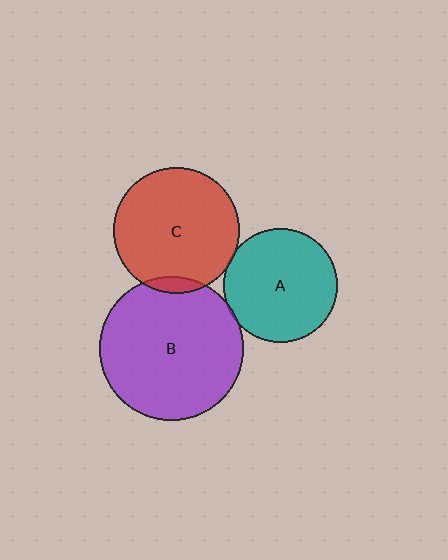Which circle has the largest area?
Circle B (purple).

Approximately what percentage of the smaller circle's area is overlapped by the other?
Approximately 5%.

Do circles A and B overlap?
Yes.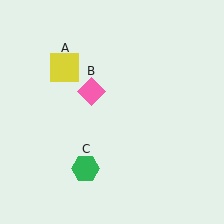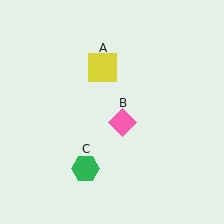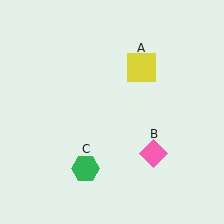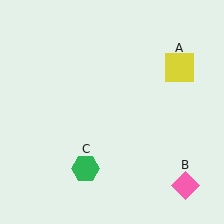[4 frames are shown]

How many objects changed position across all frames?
2 objects changed position: yellow square (object A), pink diamond (object B).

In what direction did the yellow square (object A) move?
The yellow square (object A) moved right.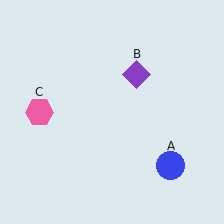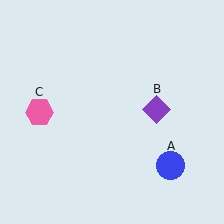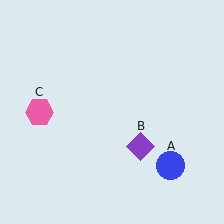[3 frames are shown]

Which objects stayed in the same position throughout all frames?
Blue circle (object A) and pink hexagon (object C) remained stationary.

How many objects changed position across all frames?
1 object changed position: purple diamond (object B).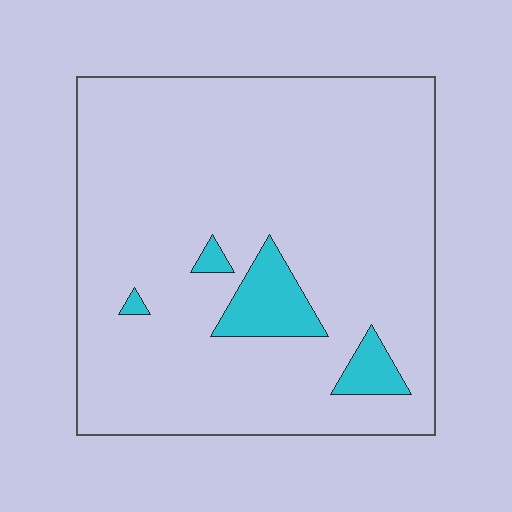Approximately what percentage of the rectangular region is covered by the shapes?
Approximately 10%.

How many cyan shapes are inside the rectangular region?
4.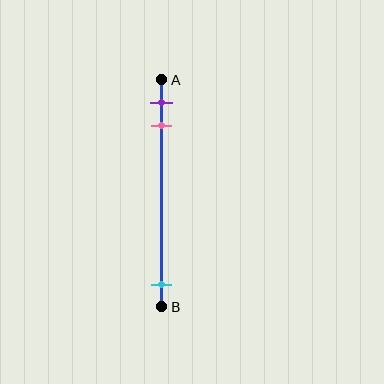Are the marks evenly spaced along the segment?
No, the marks are not evenly spaced.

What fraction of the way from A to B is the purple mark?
The purple mark is approximately 10% (0.1) of the way from A to B.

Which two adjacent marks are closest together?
The purple and pink marks are the closest adjacent pair.